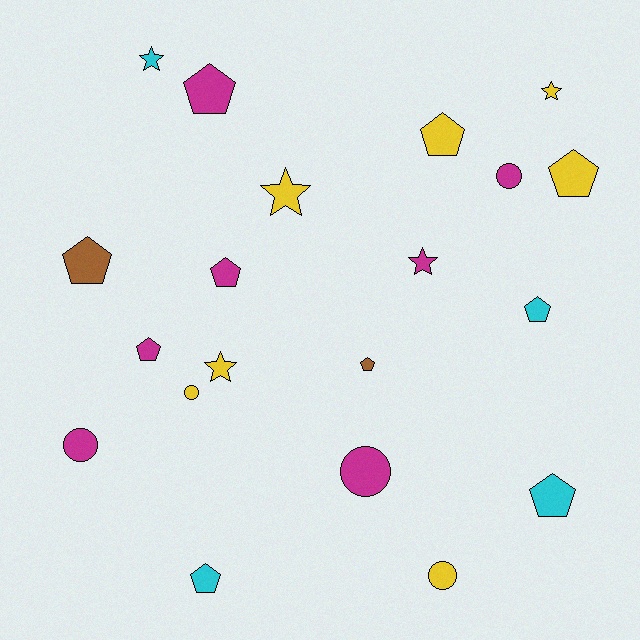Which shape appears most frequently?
Pentagon, with 10 objects.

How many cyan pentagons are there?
There are 3 cyan pentagons.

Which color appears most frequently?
Yellow, with 7 objects.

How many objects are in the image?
There are 20 objects.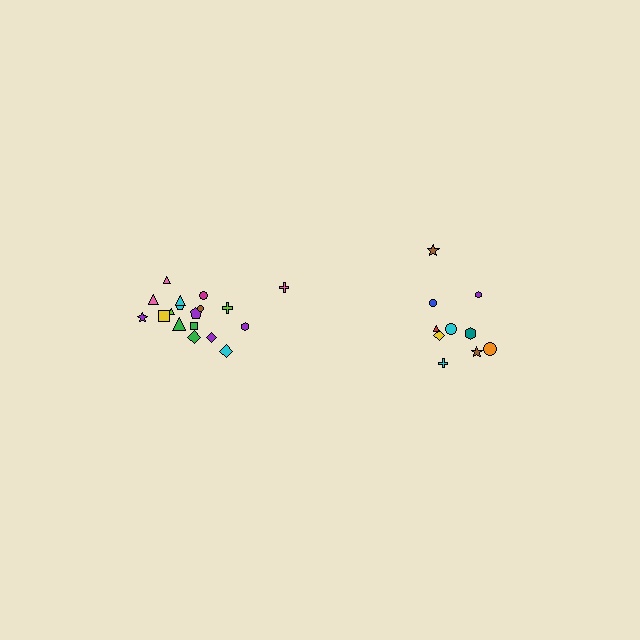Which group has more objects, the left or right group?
The left group.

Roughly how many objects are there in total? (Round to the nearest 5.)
Roughly 30 objects in total.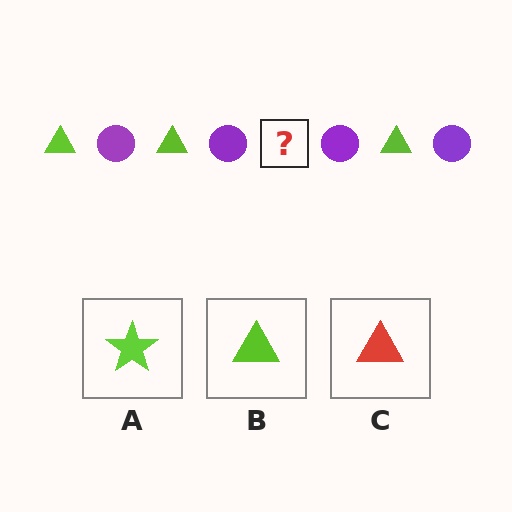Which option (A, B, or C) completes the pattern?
B.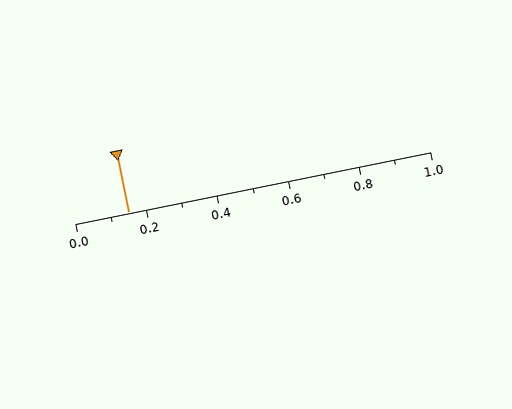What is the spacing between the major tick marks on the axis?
The major ticks are spaced 0.2 apart.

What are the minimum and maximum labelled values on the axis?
The axis runs from 0.0 to 1.0.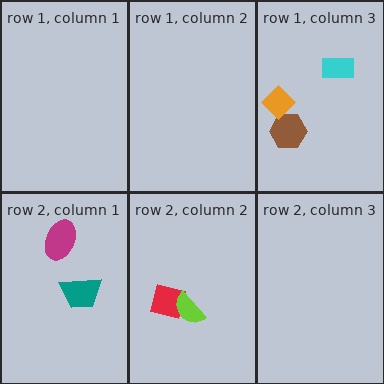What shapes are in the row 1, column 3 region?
The brown hexagon, the cyan rectangle, the orange diamond.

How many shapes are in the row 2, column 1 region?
2.